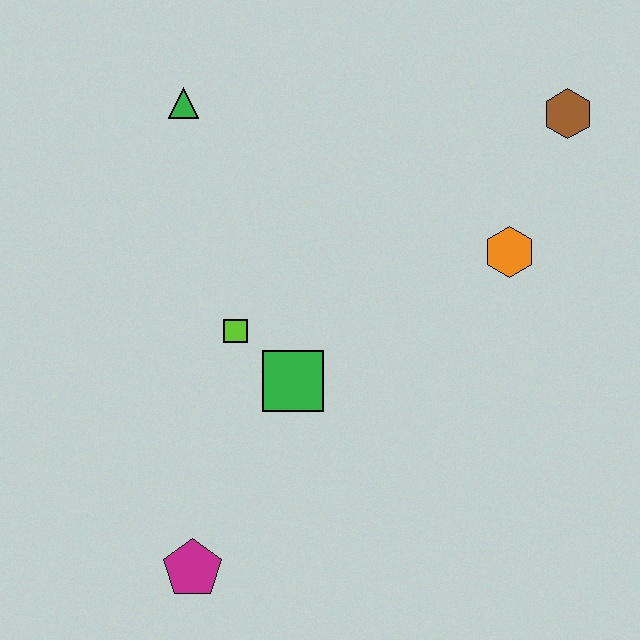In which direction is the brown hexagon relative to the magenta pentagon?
The brown hexagon is above the magenta pentagon.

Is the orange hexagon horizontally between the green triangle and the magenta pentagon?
No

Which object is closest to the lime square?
The green square is closest to the lime square.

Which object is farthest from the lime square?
The brown hexagon is farthest from the lime square.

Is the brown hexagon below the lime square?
No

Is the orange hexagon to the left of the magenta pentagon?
No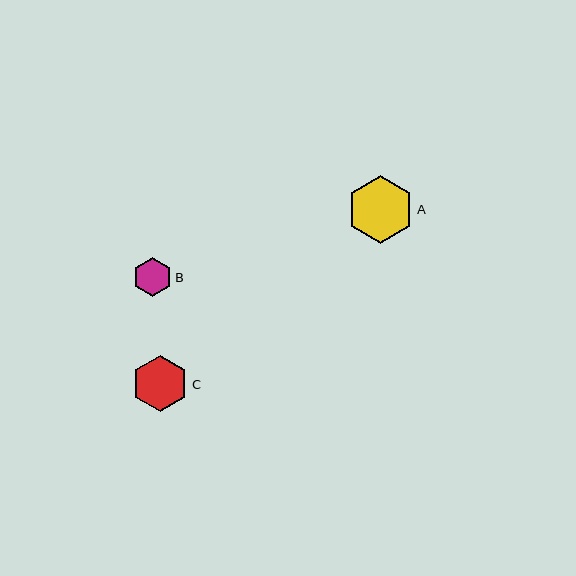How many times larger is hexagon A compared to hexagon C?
Hexagon A is approximately 1.2 times the size of hexagon C.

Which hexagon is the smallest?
Hexagon B is the smallest with a size of approximately 39 pixels.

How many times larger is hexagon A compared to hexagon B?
Hexagon A is approximately 1.7 times the size of hexagon B.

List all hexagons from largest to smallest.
From largest to smallest: A, C, B.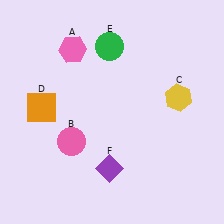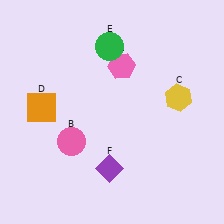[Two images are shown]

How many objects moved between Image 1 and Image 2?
1 object moved between the two images.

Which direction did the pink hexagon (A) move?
The pink hexagon (A) moved right.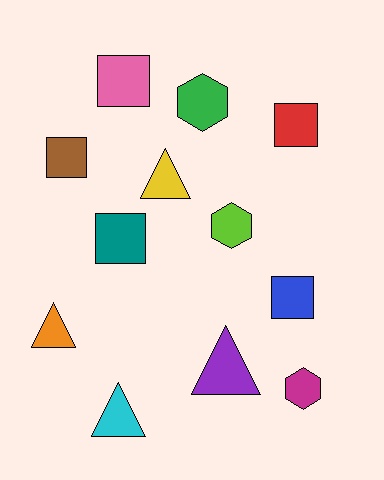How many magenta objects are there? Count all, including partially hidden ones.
There is 1 magenta object.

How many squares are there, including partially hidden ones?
There are 5 squares.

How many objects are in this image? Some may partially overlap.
There are 12 objects.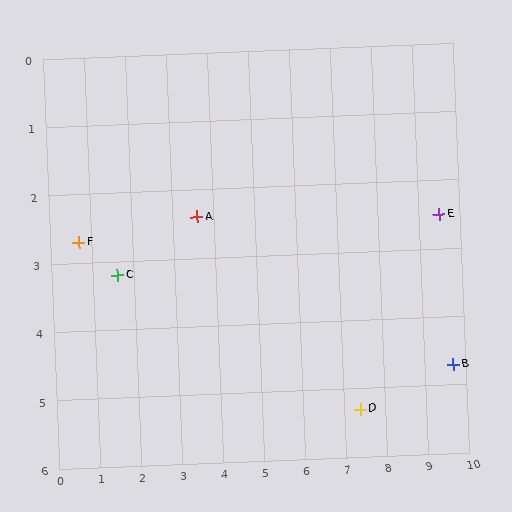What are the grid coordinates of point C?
Point C is at approximately (1.6, 3.2).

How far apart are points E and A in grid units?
Points E and A are about 5.9 grid units apart.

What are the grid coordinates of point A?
Point A is at approximately (3.6, 2.4).